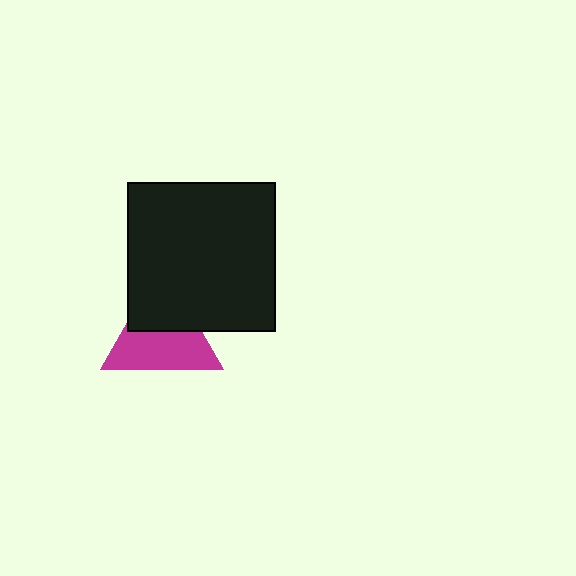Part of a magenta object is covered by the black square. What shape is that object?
It is a triangle.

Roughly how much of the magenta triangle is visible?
About half of it is visible (roughly 58%).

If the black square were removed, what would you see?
You would see the complete magenta triangle.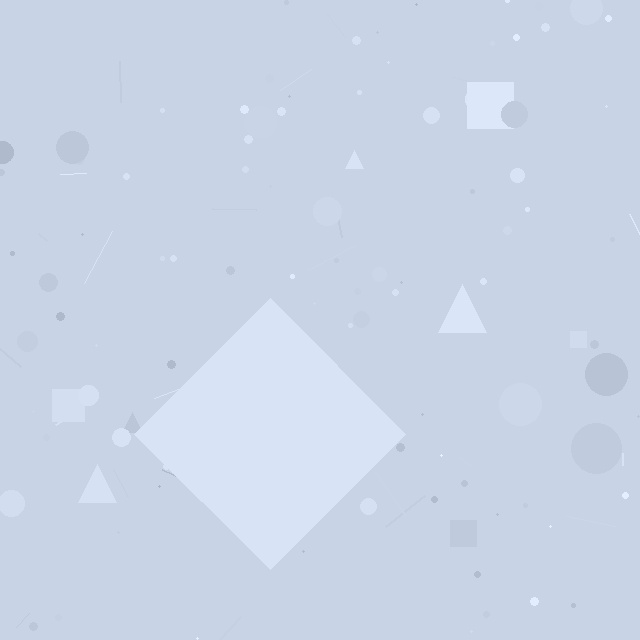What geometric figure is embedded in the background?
A diamond is embedded in the background.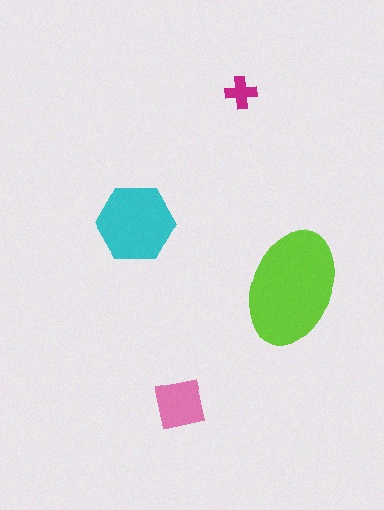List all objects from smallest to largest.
The magenta cross, the pink square, the cyan hexagon, the lime ellipse.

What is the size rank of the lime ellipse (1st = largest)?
1st.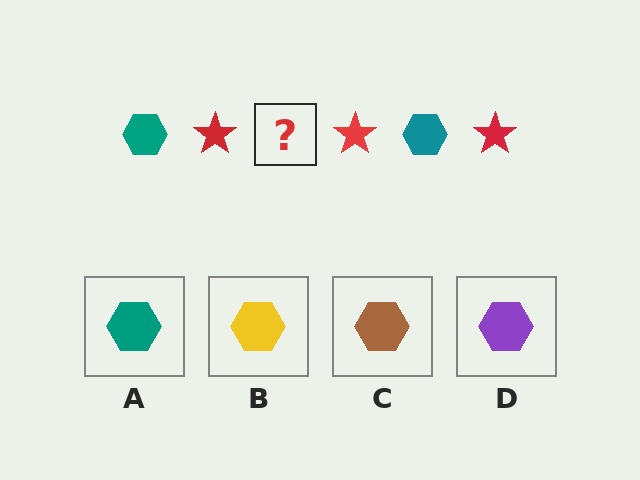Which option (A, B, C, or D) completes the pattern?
A.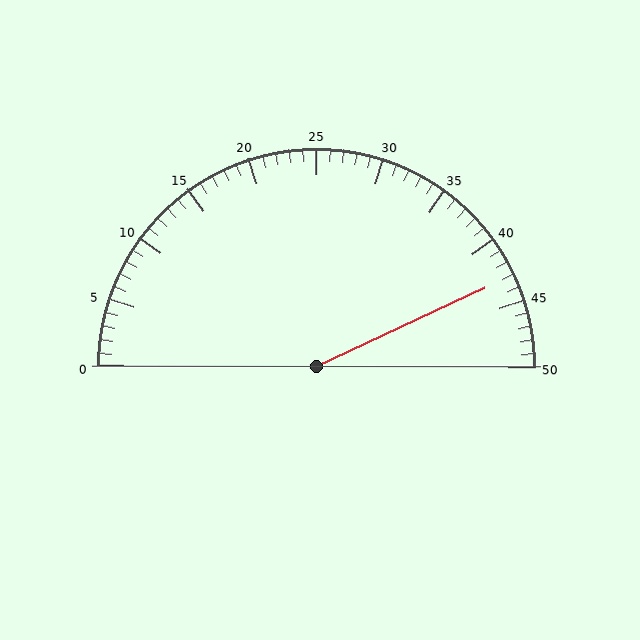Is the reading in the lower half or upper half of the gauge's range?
The reading is in the upper half of the range (0 to 50).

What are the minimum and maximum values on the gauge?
The gauge ranges from 0 to 50.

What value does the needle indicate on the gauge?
The needle indicates approximately 43.